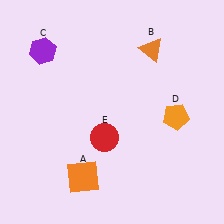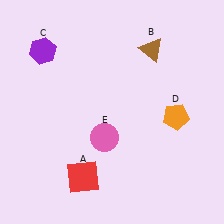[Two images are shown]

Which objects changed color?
A changed from orange to red. B changed from orange to brown. E changed from red to pink.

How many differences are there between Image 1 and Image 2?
There are 3 differences between the two images.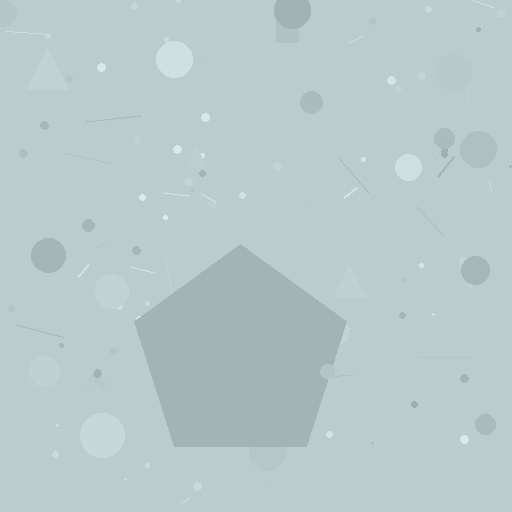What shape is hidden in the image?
A pentagon is hidden in the image.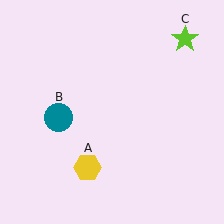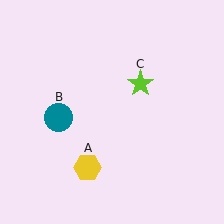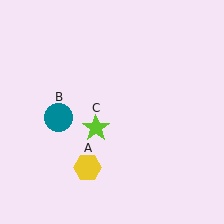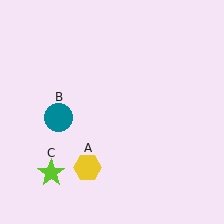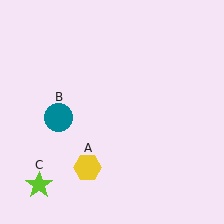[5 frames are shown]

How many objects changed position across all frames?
1 object changed position: lime star (object C).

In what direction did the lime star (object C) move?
The lime star (object C) moved down and to the left.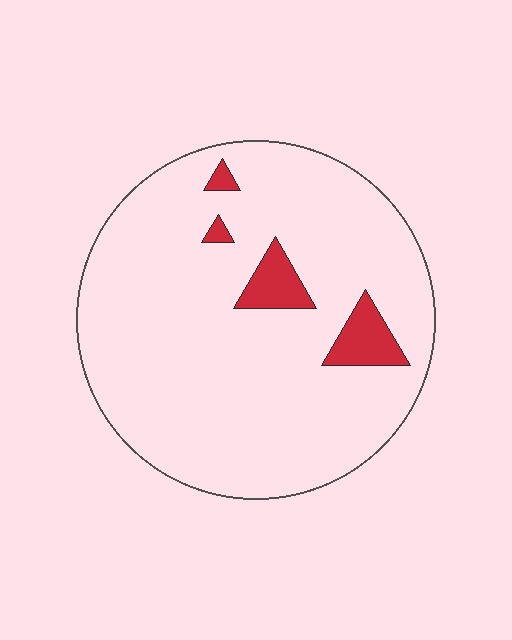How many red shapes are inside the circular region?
4.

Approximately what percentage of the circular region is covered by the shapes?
Approximately 10%.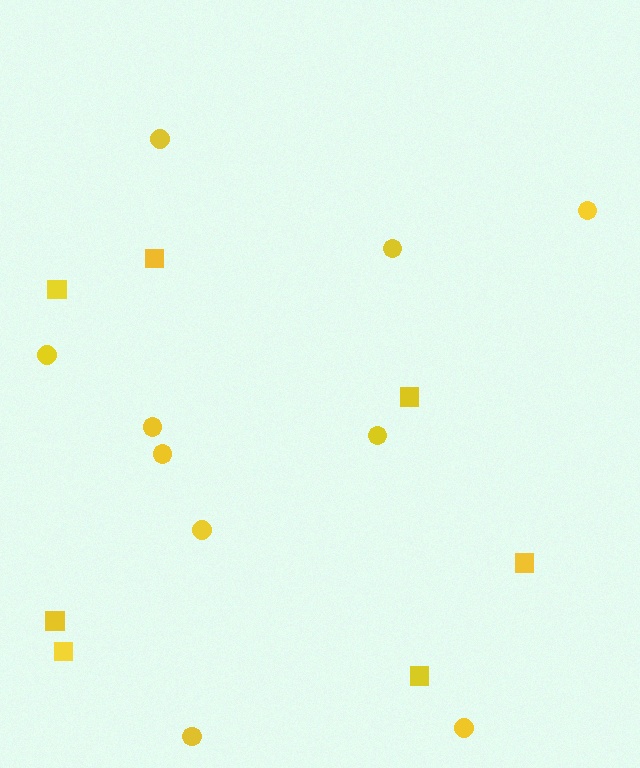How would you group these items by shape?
There are 2 groups: one group of circles (10) and one group of squares (7).